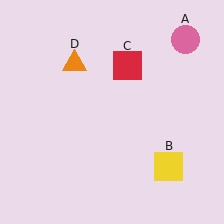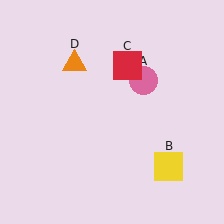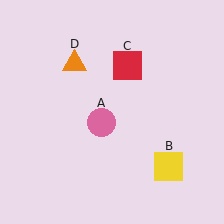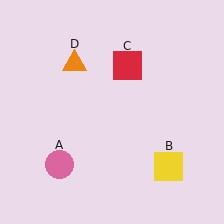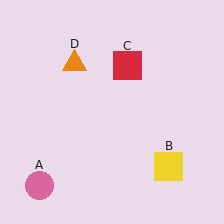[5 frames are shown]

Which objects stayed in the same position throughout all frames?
Yellow square (object B) and red square (object C) and orange triangle (object D) remained stationary.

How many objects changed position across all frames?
1 object changed position: pink circle (object A).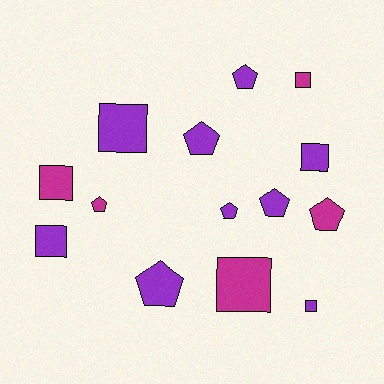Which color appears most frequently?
Purple, with 9 objects.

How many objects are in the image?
There are 14 objects.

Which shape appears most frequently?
Pentagon, with 7 objects.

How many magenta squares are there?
There are 3 magenta squares.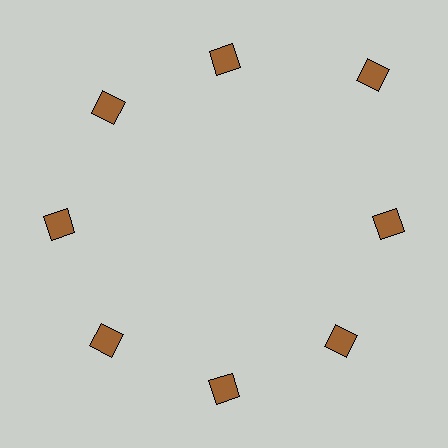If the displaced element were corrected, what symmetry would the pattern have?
It would have 8-fold rotational symmetry — the pattern would map onto itself every 45 degrees.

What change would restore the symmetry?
The symmetry would be restored by moving it inward, back onto the ring so that all 8 squares sit at equal angles and equal distance from the center.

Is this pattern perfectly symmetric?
No. The 8 brown squares are arranged in a ring, but one element near the 2 o'clock position is pushed outward from the center, breaking the 8-fold rotational symmetry.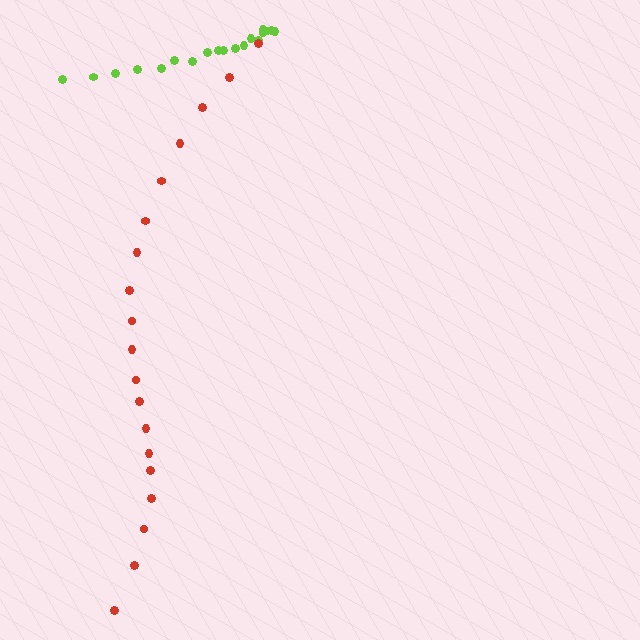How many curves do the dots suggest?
There are 2 distinct paths.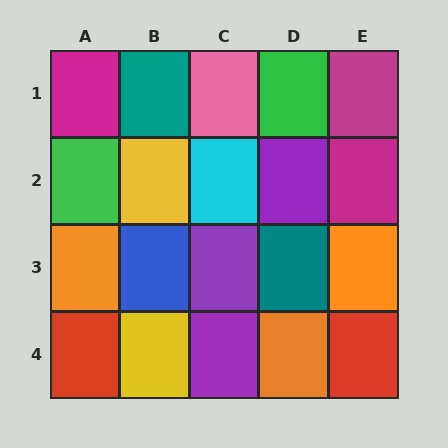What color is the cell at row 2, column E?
Magenta.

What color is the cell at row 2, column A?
Green.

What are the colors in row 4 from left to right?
Red, yellow, purple, orange, red.